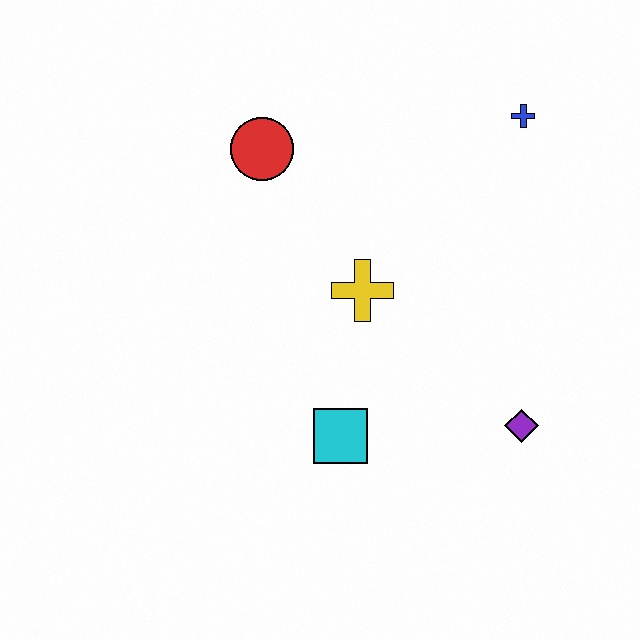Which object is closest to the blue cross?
The yellow cross is closest to the blue cross.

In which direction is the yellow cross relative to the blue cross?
The yellow cross is below the blue cross.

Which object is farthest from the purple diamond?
The red circle is farthest from the purple diamond.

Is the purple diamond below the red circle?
Yes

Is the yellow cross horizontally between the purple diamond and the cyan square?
Yes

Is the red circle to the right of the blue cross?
No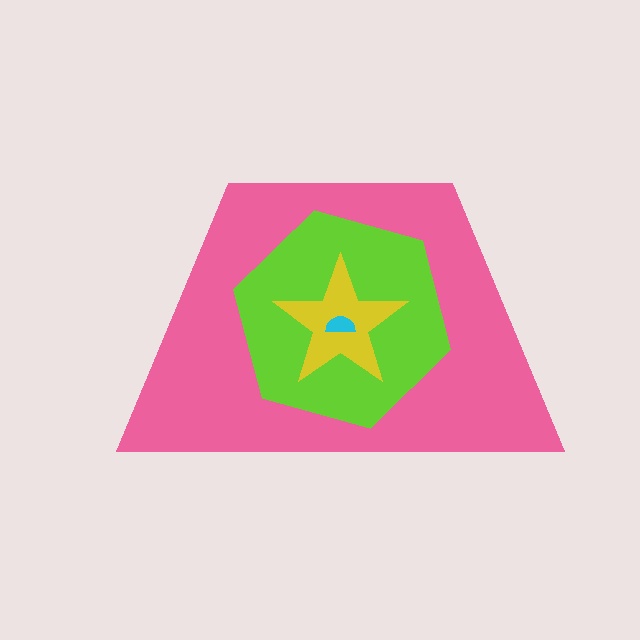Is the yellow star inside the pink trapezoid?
Yes.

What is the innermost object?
The cyan semicircle.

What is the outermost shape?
The pink trapezoid.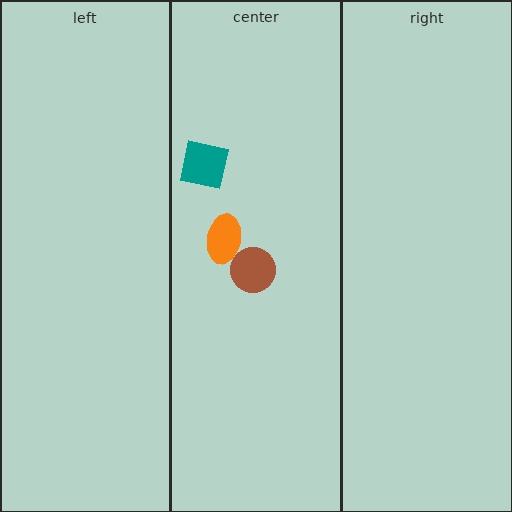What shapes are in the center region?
The brown circle, the teal square, the orange ellipse.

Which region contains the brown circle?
The center region.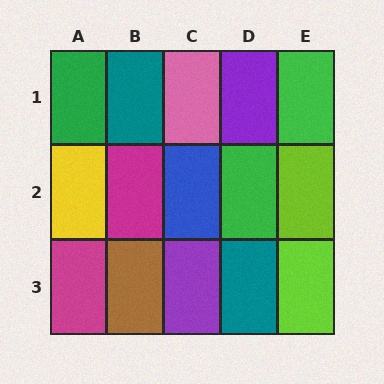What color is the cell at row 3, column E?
Lime.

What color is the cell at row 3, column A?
Magenta.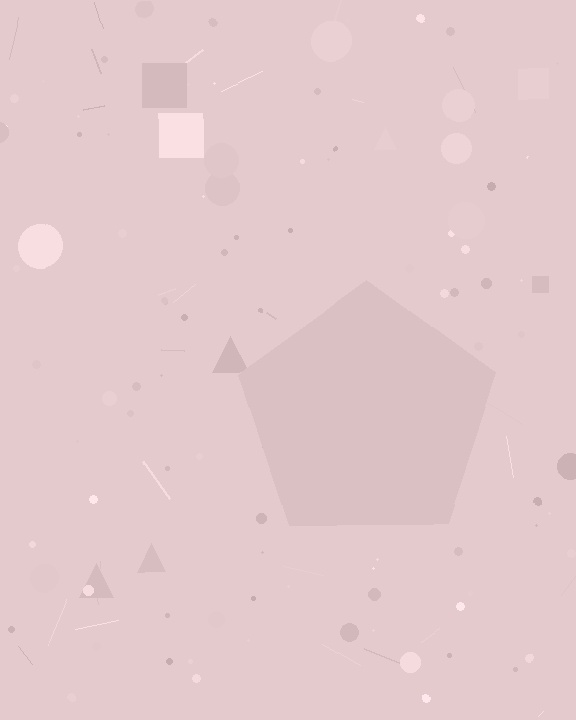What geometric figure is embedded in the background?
A pentagon is embedded in the background.